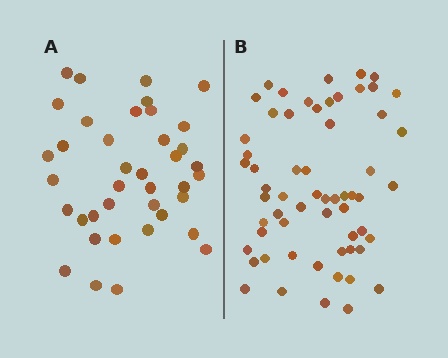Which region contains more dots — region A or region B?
Region B (the right region) has more dots.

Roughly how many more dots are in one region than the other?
Region B has approximately 20 more dots than region A.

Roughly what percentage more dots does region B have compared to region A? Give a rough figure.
About 55% more.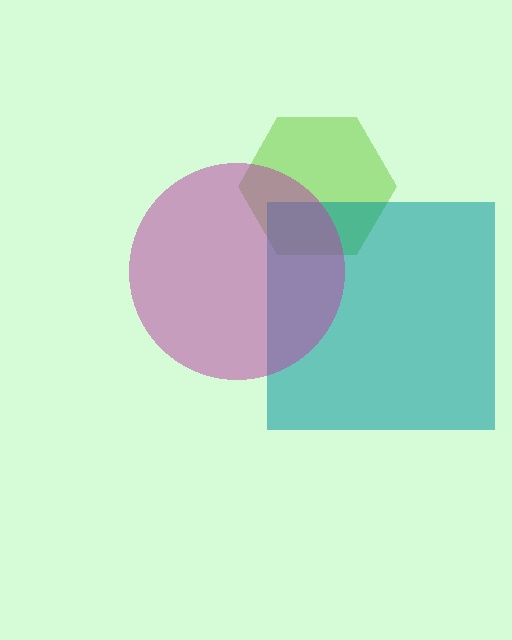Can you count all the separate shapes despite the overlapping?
Yes, there are 3 separate shapes.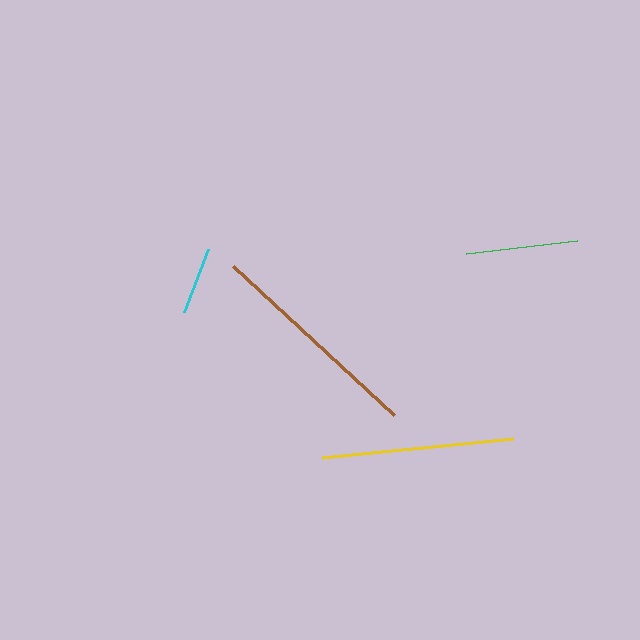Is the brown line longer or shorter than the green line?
The brown line is longer than the green line.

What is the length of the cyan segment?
The cyan segment is approximately 68 pixels long.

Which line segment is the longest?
The brown line is the longest at approximately 220 pixels.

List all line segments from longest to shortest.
From longest to shortest: brown, yellow, green, cyan.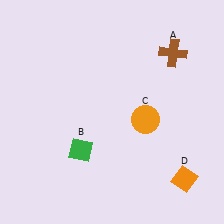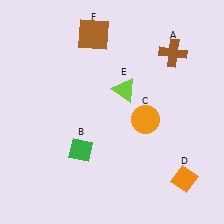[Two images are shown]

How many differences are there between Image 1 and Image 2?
There are 2 differences between the two images.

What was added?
A lime triangle (E), a brown square (F) were added in Image 2.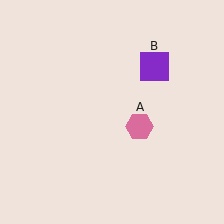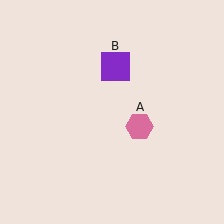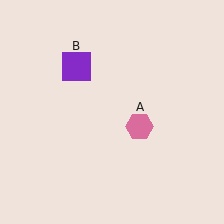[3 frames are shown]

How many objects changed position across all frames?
1 object changed position: purple square (object B).